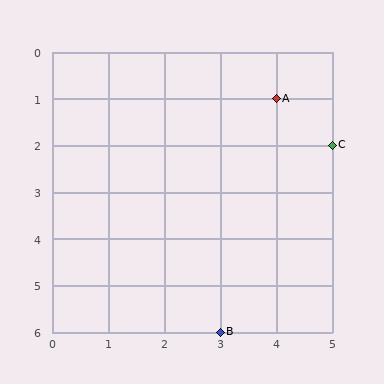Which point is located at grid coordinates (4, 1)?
Point A is at (4, 1).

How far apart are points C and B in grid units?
Points C and B are 2 columns and 4 rows apart (about 4.5 grid units diagonally).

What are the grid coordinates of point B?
Point B is at grid coordinates (3, 6).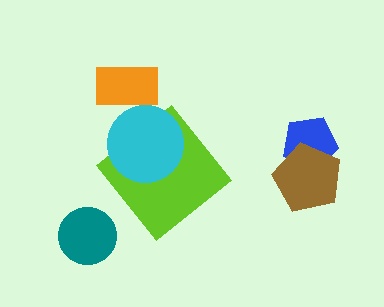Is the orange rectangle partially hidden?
No, no other shape covers it.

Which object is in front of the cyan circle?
The orange rectangle is in front of the cyan circle.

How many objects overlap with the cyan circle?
2 objects overlap with the cyan circle.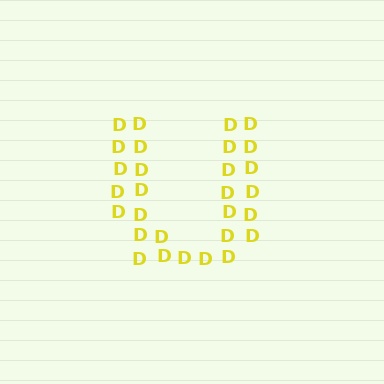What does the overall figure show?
The overall figure shows the letter U.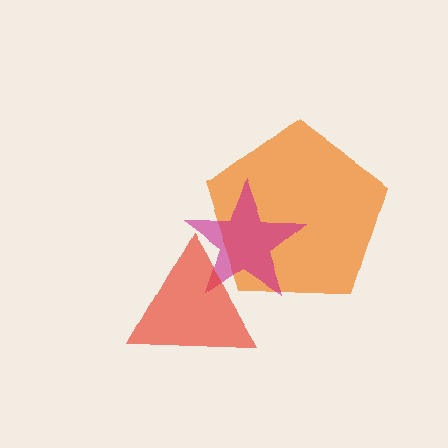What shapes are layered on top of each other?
The layered shapes are: an orange pentagon, a magenta star, a red triangle.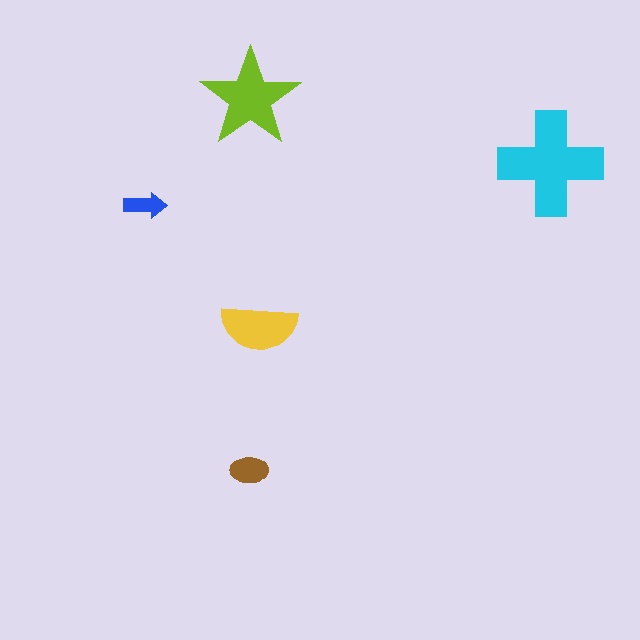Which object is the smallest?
The blue arrow.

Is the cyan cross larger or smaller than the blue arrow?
Larger.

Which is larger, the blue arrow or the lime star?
The lime star.